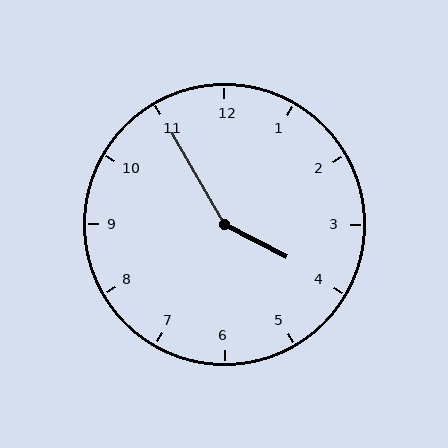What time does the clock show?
3:55.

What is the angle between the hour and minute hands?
Approximately 148 degrees.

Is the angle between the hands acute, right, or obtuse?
It is obtuse.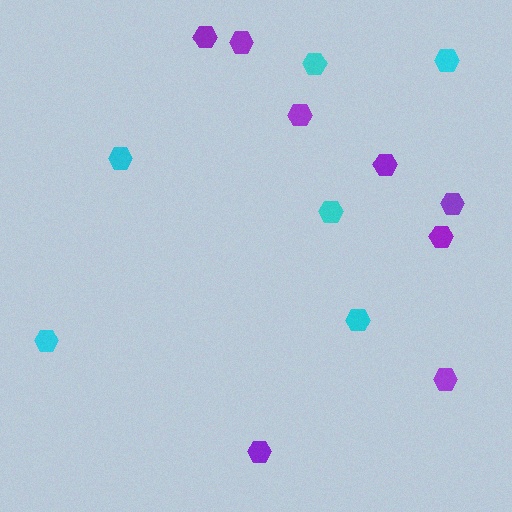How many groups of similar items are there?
There are 2 groups: one group of purple hexagons (8) and one group of cyan hexagons (6).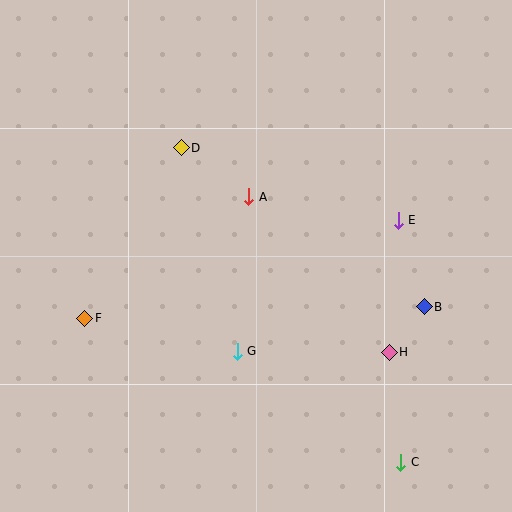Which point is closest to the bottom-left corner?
Point F is closest to the bottom-left corner.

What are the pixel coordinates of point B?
Point B is at (424, 307).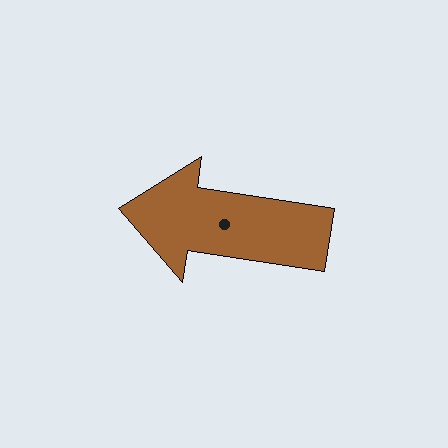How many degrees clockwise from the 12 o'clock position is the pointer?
Approximately 279 degrees.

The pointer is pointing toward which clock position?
Roughly 9 o'clock.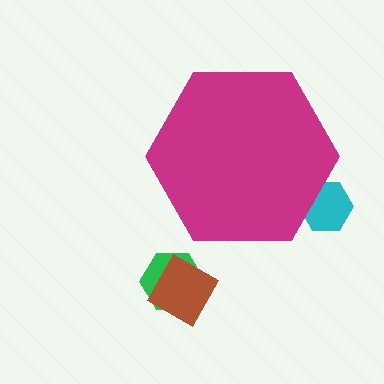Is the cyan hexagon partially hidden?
Yes, the cyan hexagon is partially hidden behind the magenta hexagon.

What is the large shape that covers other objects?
A magenta hexagon.